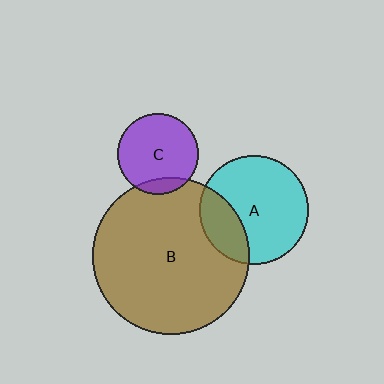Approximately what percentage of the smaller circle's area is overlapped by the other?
Approximately 10%.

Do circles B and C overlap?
Yes.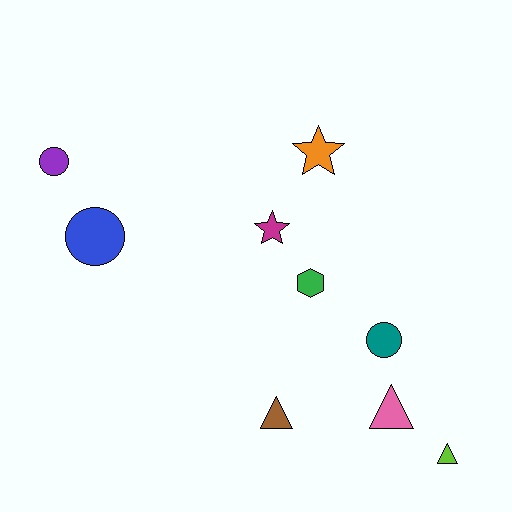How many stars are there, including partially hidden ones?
There are 2 stars.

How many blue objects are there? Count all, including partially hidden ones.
There is 1 blue object.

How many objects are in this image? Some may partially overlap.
There are 9 objects.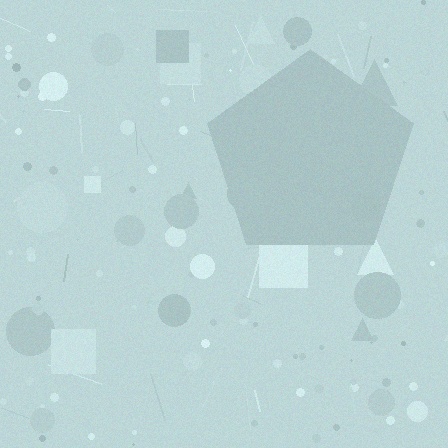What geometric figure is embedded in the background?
A pentagon is embedded in the background.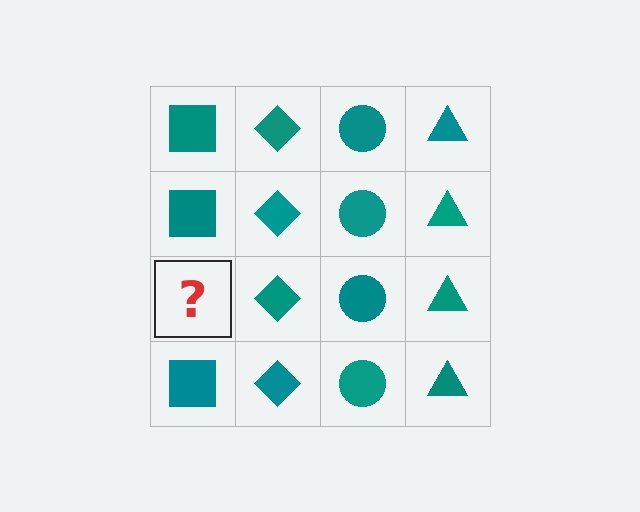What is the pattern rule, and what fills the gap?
The rule is that each column has a consistent shape. The gap should be filled with a teal square.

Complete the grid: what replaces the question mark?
The question mark should be replaced with a teal square.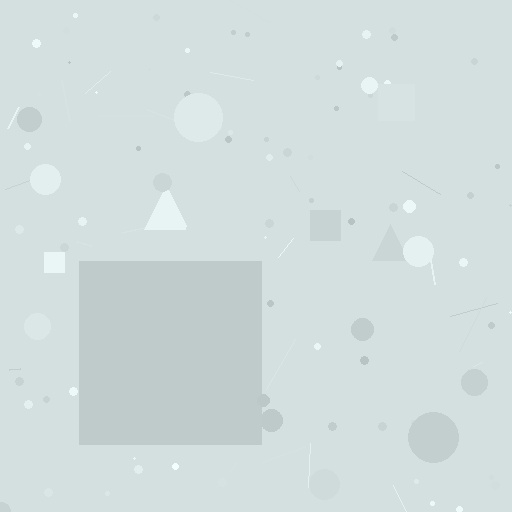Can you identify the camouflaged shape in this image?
The camouflaged shape is a square.